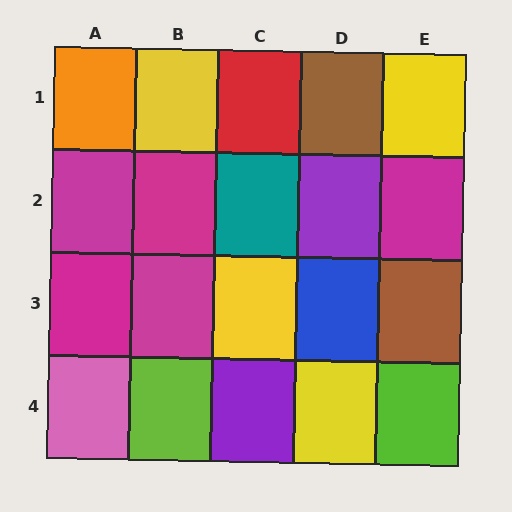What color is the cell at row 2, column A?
Magenta.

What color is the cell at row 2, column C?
Teal.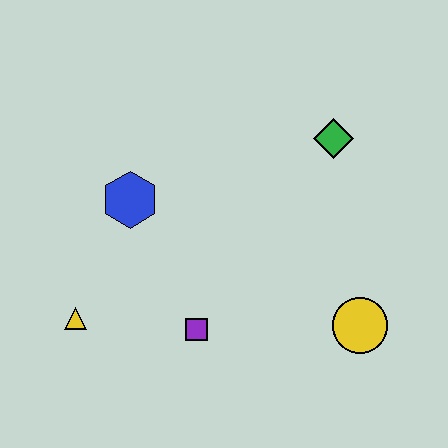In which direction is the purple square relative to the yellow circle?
The purple square is to the left of the yellow circle.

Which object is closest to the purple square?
The yellow triangle is closest to the purple square.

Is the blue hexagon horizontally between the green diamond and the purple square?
No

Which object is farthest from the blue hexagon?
The yellow circle is farthest from the blue hexagon.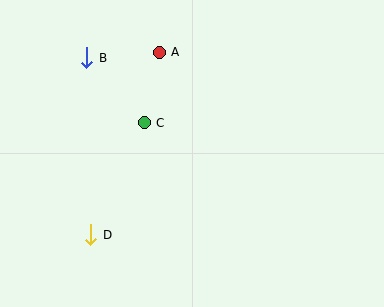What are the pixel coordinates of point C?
Point C is at (144, 123).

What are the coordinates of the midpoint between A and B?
The midpoint between A and B is at (123, 55).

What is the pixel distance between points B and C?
The distance between B and C is 87 pixels.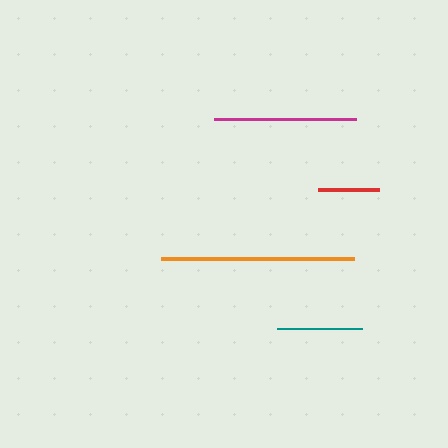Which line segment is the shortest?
The red line is the shortest at approximately 61 pixels.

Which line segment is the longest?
The orange line is the longest at approximately 193 pixels.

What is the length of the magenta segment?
The magenta segment is approximately 143 pixels long.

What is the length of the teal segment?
The teal segment is approximately 85 pixels long.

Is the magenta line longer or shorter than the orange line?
The orange line is longer than the magenta line.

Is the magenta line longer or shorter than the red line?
The magenta line is longer than the red line.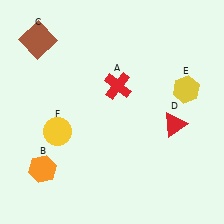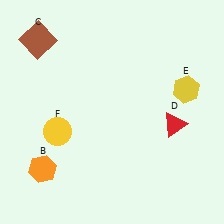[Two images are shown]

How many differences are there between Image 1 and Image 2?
There is 1 difference between the two images.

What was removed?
The red cross (A) was removed in Image 2.